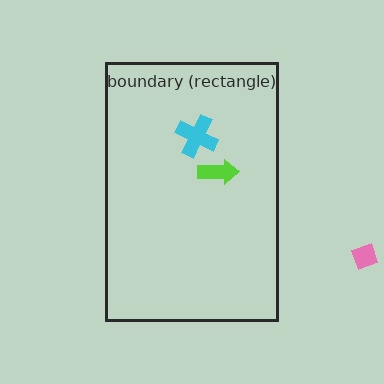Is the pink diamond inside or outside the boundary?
Outside.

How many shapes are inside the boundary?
2 inside, 1 outside.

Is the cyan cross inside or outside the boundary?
Inside.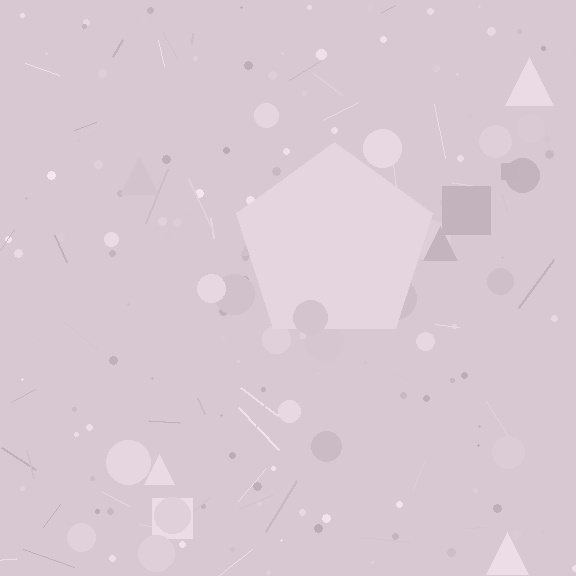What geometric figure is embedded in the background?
A pentagon is embedded in the background.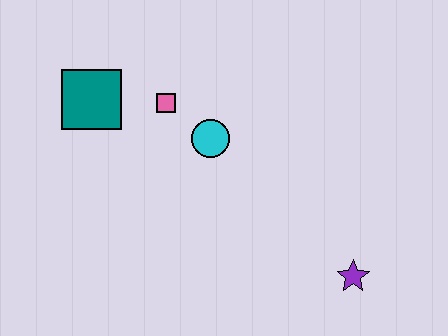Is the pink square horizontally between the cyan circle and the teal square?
Yes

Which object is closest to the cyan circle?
The pink square is closest to the cyan circle.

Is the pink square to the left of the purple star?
Yes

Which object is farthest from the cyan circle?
The purple star is farthest from the cyan circle.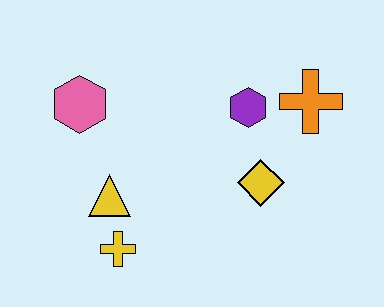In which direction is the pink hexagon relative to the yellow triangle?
The pink hexagon is above the yellow triangle.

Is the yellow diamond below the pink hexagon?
Yes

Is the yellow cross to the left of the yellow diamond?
Yes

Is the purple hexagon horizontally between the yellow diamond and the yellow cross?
Yes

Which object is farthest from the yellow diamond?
The pink hexagon is farthest from the yellow diamond.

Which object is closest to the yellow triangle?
The yellow cross is closest to the yellow triangle.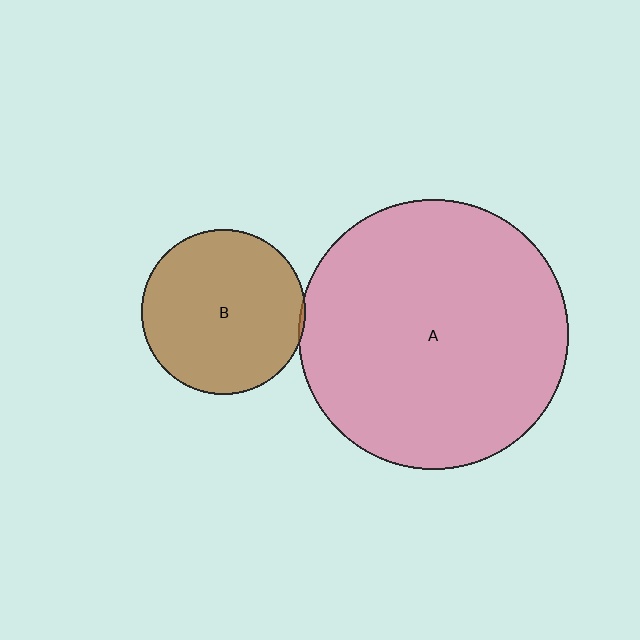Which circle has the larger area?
Circle A (pink).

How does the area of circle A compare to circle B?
Approximately 2.7 times.